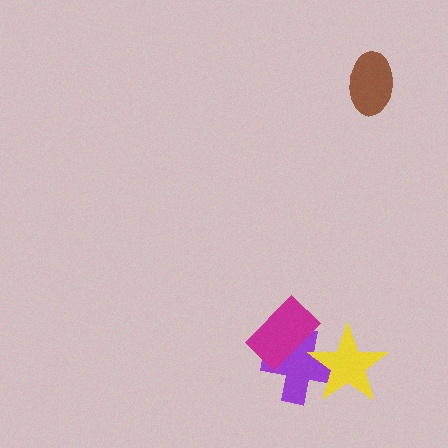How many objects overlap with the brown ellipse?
0 objects overlap with the brown ellipse.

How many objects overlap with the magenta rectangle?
1 object overlaps with the magenta rectangle.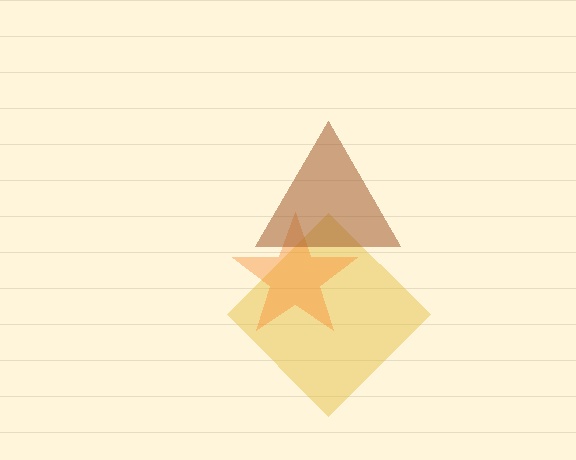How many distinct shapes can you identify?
There are 3 distinct shapes: a yellow diamond, an orange star, a brown triangle.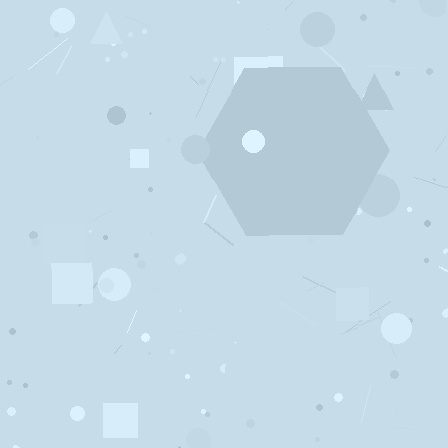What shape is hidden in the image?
A hexagon is hidden in the image.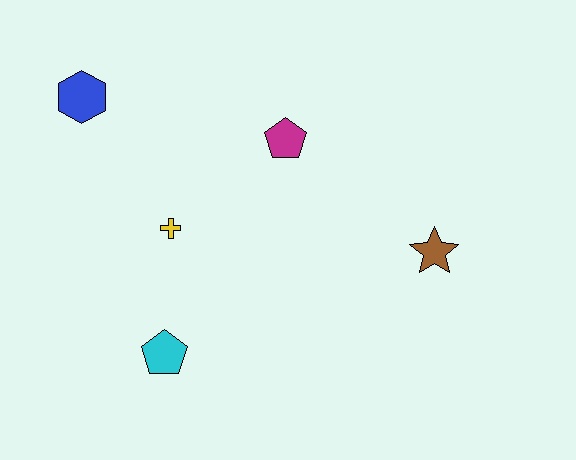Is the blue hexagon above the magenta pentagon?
Yes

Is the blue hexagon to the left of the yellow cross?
Yes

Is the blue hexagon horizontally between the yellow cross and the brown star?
No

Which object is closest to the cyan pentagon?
The yellow cross is closest to the cyan pentagon.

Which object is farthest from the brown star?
The blue hexagon is farthest from the brown star.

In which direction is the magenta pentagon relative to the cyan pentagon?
The magenta pentagon is above the cyan pentagon.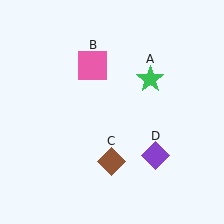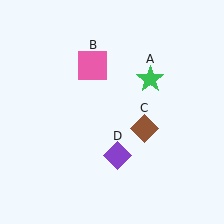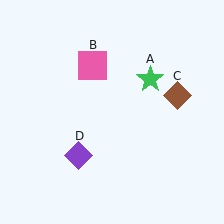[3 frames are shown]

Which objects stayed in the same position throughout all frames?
Green star (object A) and pink square (object B) remained stationary.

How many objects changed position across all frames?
2 objects changed position: brown diamond (object C), purple diamond (object D).